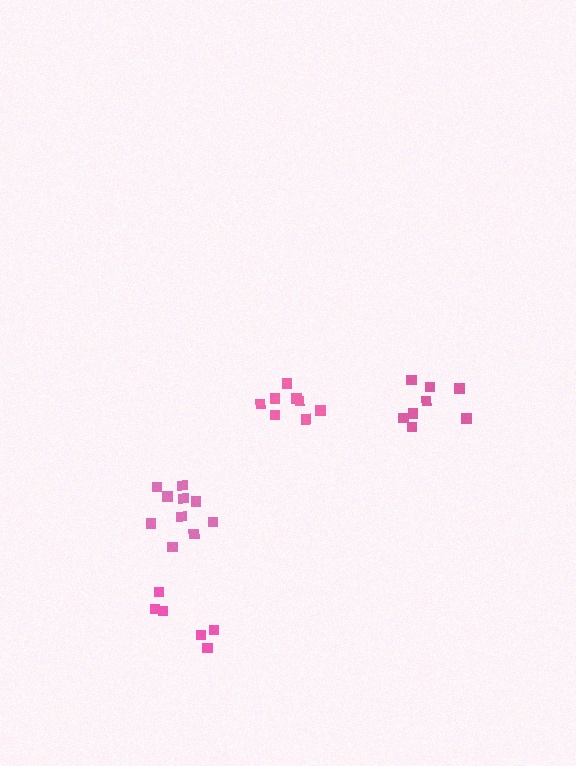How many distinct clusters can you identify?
There are 4 distinct clusters.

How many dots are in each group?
Group 1: 8 dots, Group 2: 8 dots, Group 3: 6 dots, Group 4: 10 dots (32 total).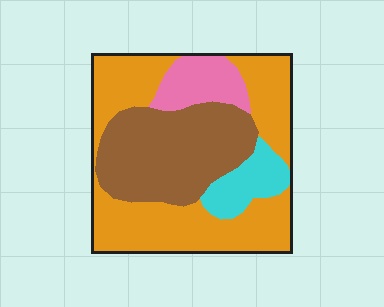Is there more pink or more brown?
Brown.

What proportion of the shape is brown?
Brown takes up about one third (1/3) of the shape.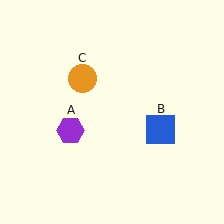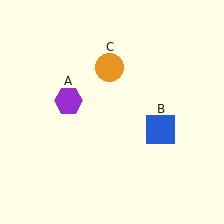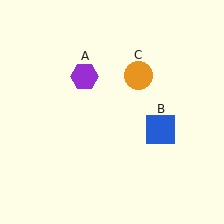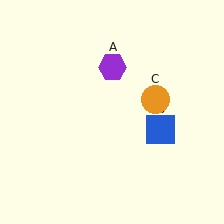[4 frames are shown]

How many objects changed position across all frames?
2 objects changed position: purple hexagon (object A), orange circle (object C).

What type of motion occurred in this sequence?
The purple hexagon (object A), orange circle (object C) rotated clockwise around the center of the scene.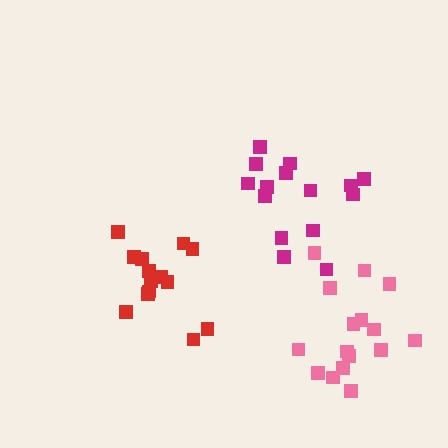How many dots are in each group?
Group 1: 15 dots, Group 2: 15 dots, Group 3: 16 dots (46 total).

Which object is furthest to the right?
The pink cluster is rightmost.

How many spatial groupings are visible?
There are 3 spatial groupings.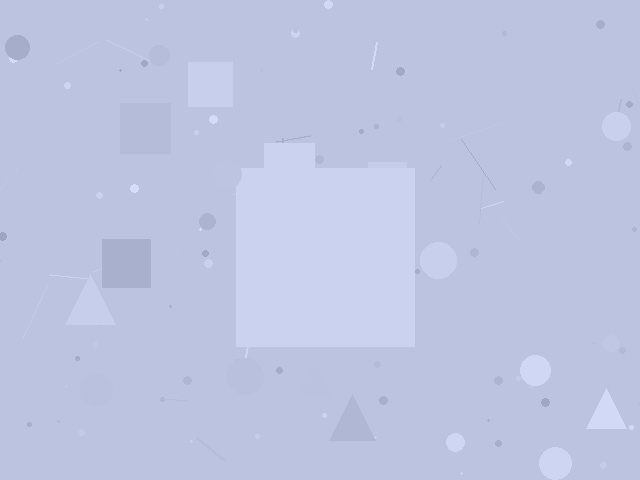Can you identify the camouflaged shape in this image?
The camouflaged shape is a square.